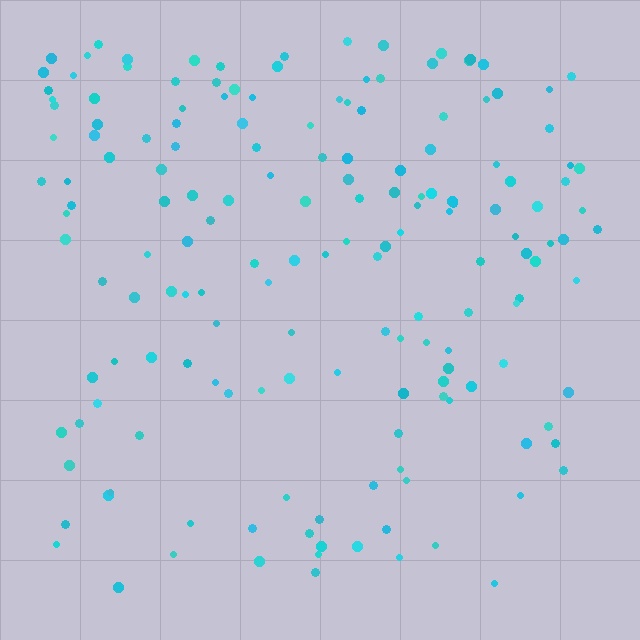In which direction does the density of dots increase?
From bottom to top, with the top side densest.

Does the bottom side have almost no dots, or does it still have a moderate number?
Still a moderate number, just noticeably fewer than the top.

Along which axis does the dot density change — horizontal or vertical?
Vertical.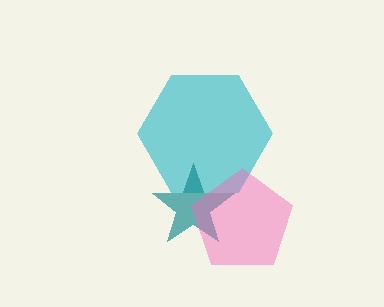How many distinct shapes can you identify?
There are 3 distinct shapes: a cyan hexagon, a teal star, a pink pentagon.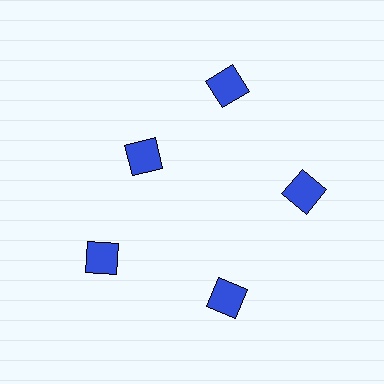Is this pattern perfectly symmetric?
No. The 5 blue diamonds are arranged in a ring, but one element near the 10 o'clock position is pulled inward toward the center, breaking the 5-fold rotational symmetry.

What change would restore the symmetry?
The symmetry would be restored by moving it outward, back onto the ring so that all 5 diamonds sit at equal angles and equal distance from the center.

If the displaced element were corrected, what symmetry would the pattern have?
It would have 5-fold rotational symmetry — the pattern would map onto itself every 72 degrees.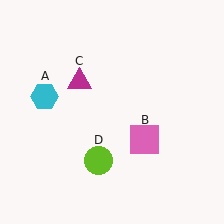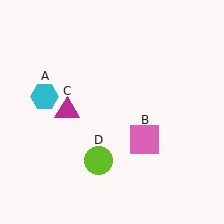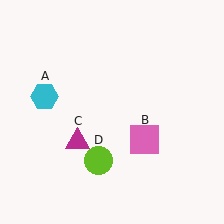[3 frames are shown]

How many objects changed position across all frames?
1 object changed position: magenta triangle (object C).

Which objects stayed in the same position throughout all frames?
Cyan hexagon (object A) and pink square (object B) and lime circle (object D) remained stationary.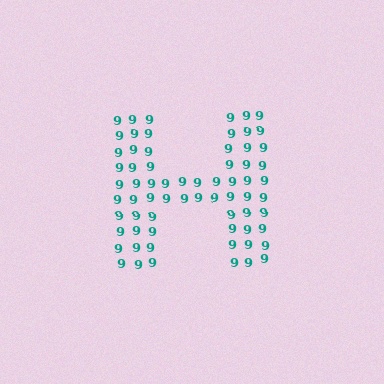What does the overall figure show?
The overall figure shows the letter H.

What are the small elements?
The small elements are digit 9's.